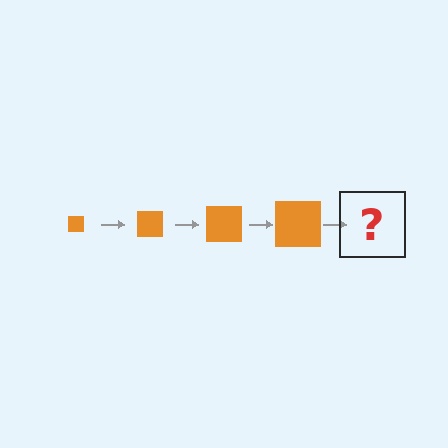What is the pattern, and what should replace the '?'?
The pattern is that the square gets progressively larger each step. The '?' should be an orange square, larger than the previous one.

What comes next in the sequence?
The next element should be an orange square, larger than the previous one.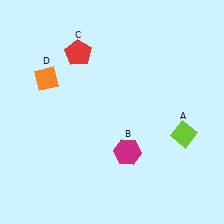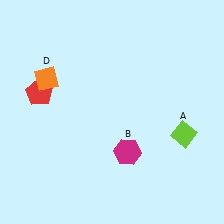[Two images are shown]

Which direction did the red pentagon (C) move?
The red pentagon (C) moved down.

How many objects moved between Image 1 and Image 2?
1 object moved between the two images.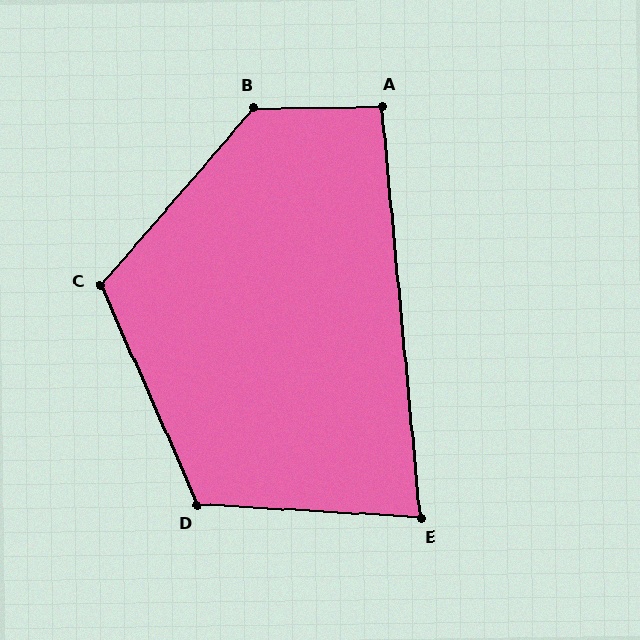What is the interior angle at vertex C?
Approximately 115 degrees (obtuse).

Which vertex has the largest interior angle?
B, at approximately 131 degrees.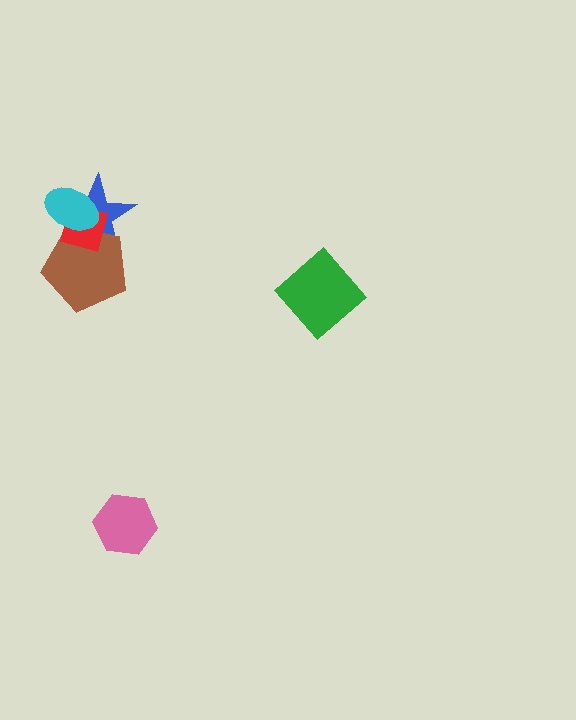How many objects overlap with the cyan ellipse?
3 objects overlap with the cyan ellipse.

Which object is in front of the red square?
The cyan ellipse is in front of the red square.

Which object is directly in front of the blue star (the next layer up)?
The brown pentagon is directly in front of the blue star.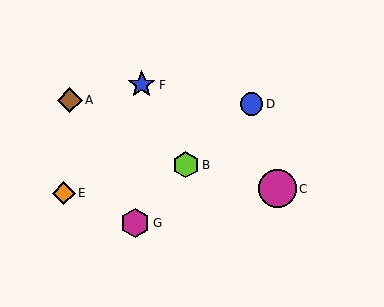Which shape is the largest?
The magenta circle (labeled C) is the largest.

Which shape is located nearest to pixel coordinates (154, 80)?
The blue star (labeled F) at (142, 85) is nearest to that location.